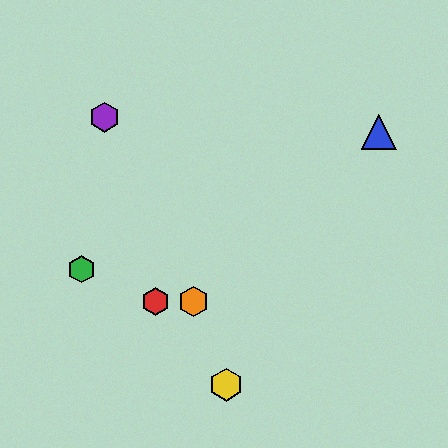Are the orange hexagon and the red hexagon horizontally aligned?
Yes, both are at y≈302.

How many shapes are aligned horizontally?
2 shapes (the red hexagon, the orange hexagon) are aligned horizontally.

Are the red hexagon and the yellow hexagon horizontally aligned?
No, the red hexagon is at y≈302 and the yellow hexagon is at y≈385.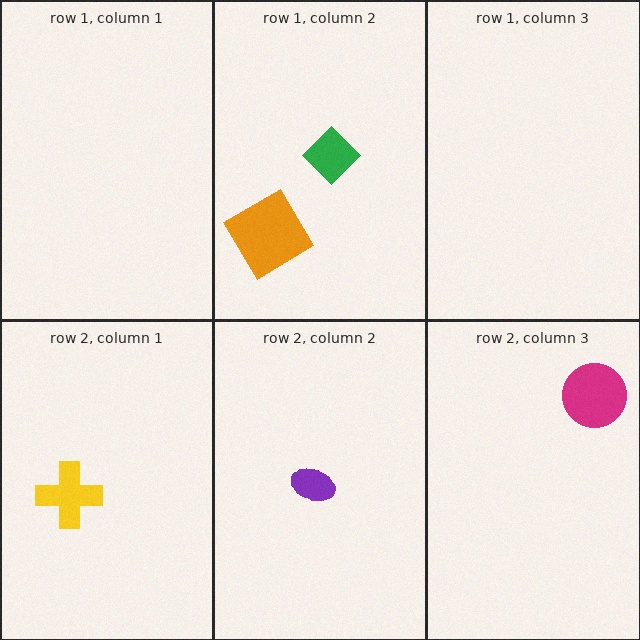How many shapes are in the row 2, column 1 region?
1.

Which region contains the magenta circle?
The row 2, column 3 region.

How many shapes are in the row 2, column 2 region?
1.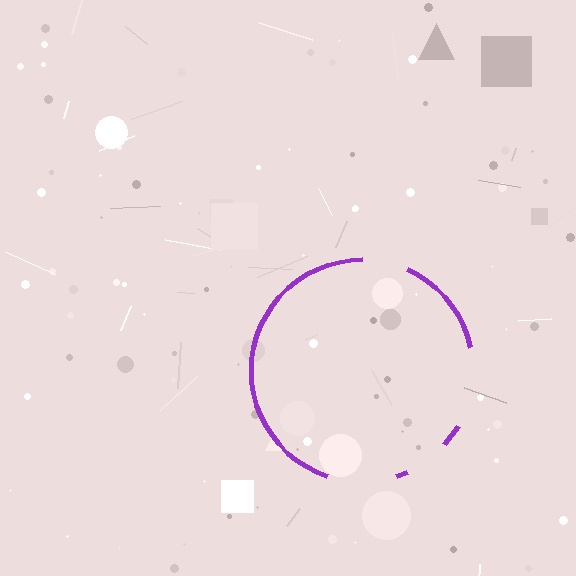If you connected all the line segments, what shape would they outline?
They would outline a circle.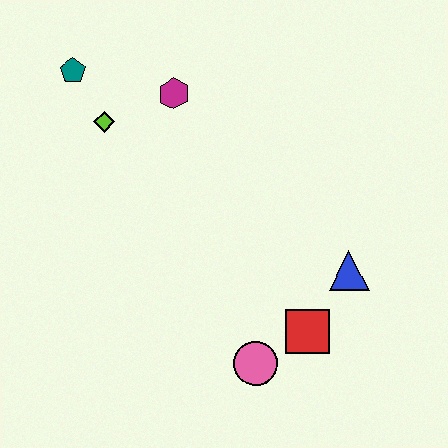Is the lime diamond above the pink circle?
Yes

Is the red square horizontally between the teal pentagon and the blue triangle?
Yes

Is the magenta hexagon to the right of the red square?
No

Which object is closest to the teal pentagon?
The lime diamond is closest to the teal pentagon.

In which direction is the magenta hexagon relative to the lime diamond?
The magenta hexagon is to the right of the lime diamond.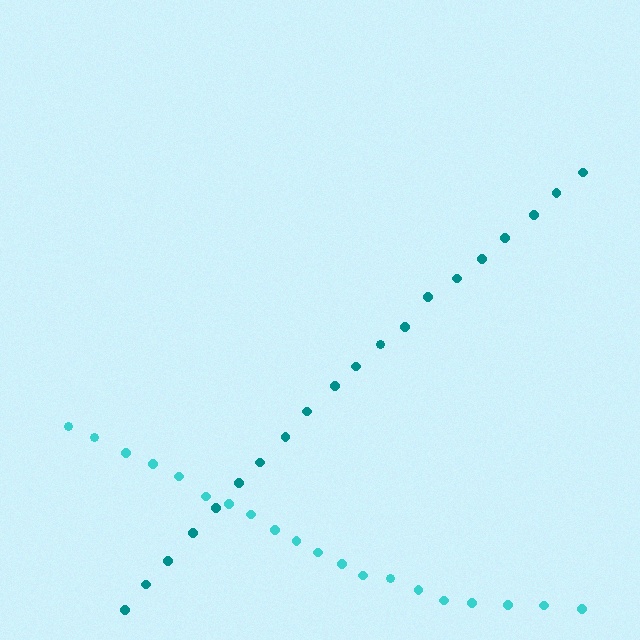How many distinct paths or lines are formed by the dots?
There are 2 distinct paths.